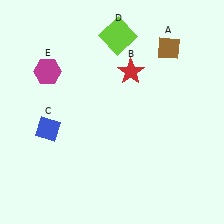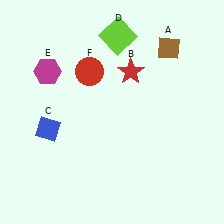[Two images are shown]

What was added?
A red circle (F) was added in Image 2.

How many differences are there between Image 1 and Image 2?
There is 1 difference between the two images.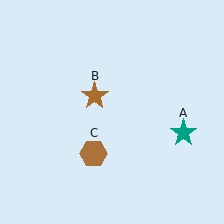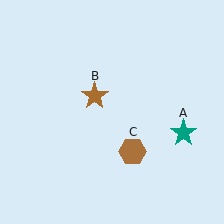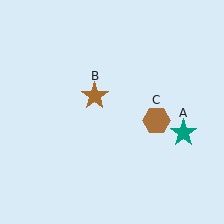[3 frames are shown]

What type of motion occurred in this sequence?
The brown hexagon (object C) rotated counterclockwise around the center of the scene.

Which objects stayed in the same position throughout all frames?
Teal star (object A) and brown star (object B) remained stationary.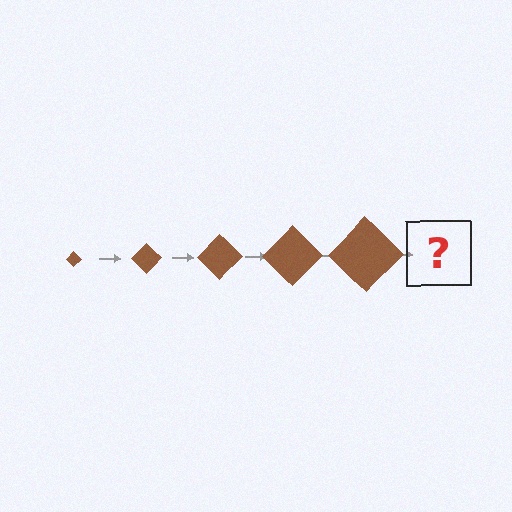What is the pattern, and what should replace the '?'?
The pattern is that the diamond gets progressively larger each step. The '?' should be a brown diamond, larger than the previous one.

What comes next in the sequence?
The next element should be a brown diamond, larger than the previous one.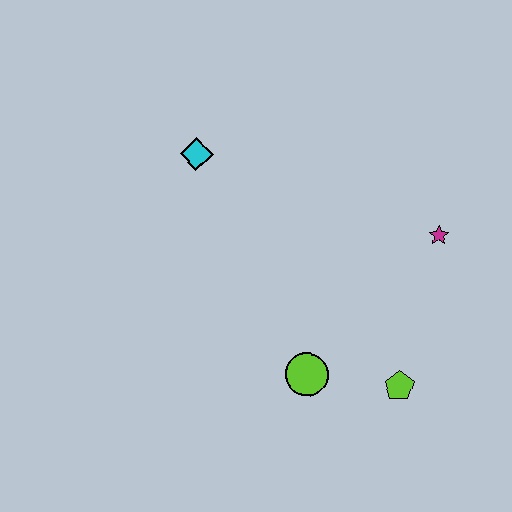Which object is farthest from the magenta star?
The cyan diamond is farthest from the magenta star.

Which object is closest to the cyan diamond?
The lime circle is closest to the cyan diamond.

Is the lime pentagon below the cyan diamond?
Yes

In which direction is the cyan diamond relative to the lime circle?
The cyan diamond is above the lime circle.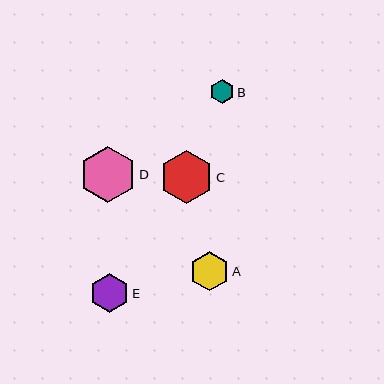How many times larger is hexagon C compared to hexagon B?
Hexagon C is approximately 2.2 times the size of hexagon B.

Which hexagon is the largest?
Hexagon D is the largest with a size of approximately 56 pixels.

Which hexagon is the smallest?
Hexagon B is the smallest with a size of approximately 24 pixels.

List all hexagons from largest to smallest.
From largest to smallest: D, C, E, A, B.